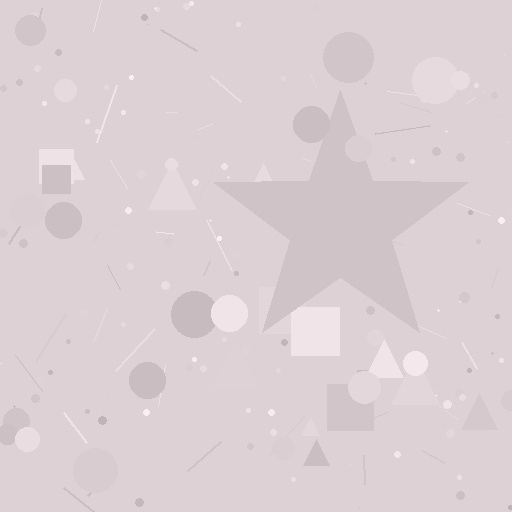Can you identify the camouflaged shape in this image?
The camouflaged shape is a star.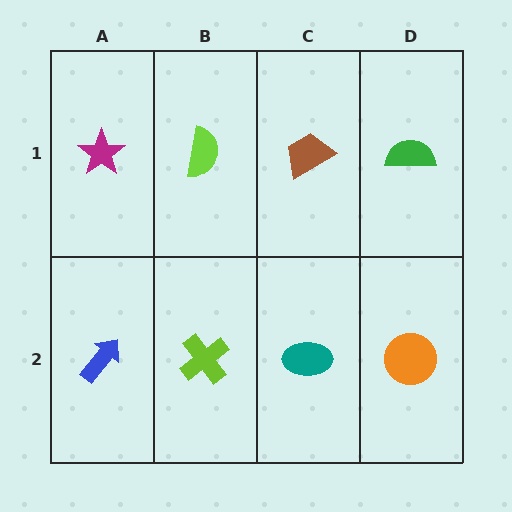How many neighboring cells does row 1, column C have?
3.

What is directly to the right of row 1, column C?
A green semicircle.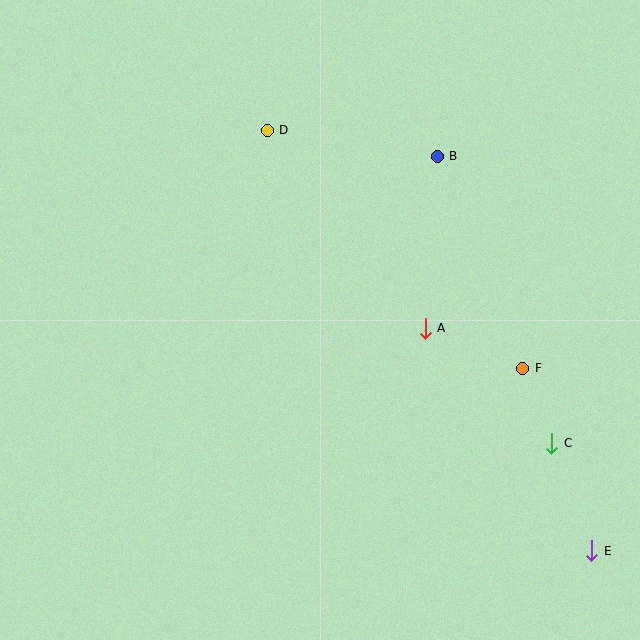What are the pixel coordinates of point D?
Point D is at (267, 130).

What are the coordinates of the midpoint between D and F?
The midpoint between D and F is at (395, 249).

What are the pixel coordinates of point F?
Point F is at (523, 368).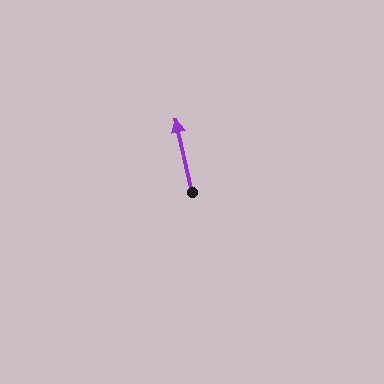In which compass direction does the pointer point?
North.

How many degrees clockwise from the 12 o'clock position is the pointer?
Approximately 347 degrees.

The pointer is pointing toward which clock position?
Roughly 12 o'clock.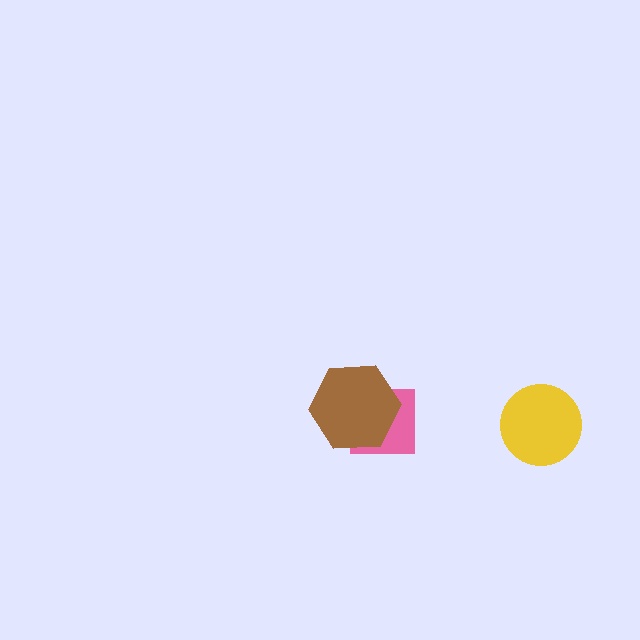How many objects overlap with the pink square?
1 object overlaps with the pink square.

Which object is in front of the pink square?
The brown hexagon is in front of the pink square.